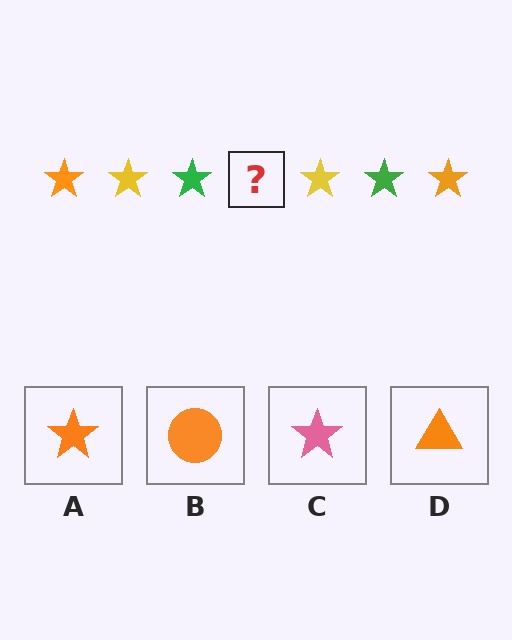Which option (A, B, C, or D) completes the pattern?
A.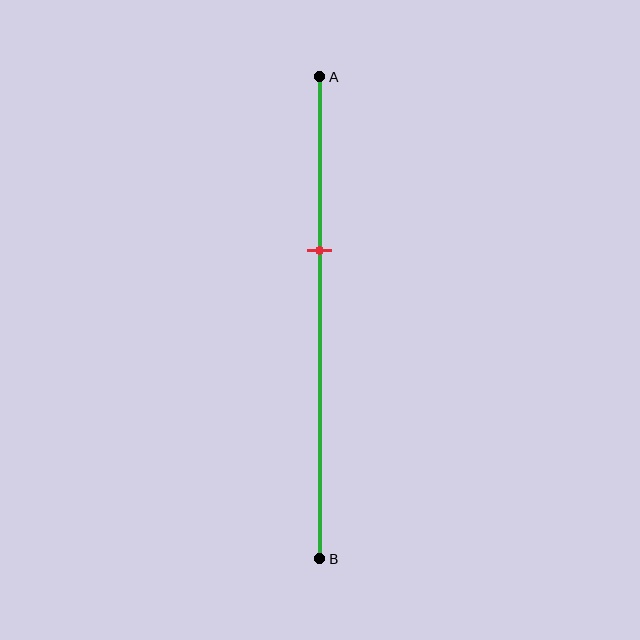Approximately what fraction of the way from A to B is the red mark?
The red mark is approximately 35% of the way from A to B.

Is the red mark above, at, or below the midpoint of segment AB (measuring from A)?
The red mark is above the midpoint of segment AB.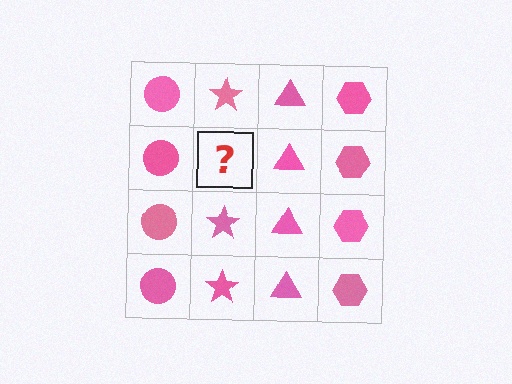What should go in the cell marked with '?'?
The missing cell should contain a pink star.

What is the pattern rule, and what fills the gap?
The rule is that each column has a consistent shape. The gap should be filled with a pink star.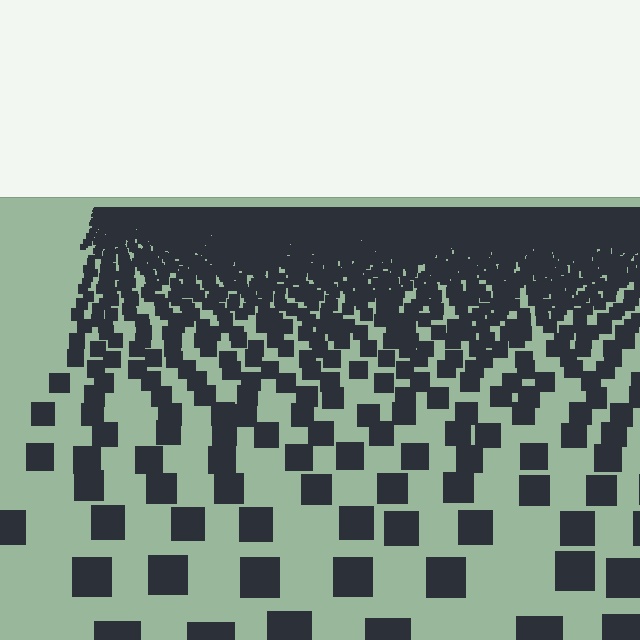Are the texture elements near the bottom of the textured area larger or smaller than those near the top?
Larger. Near the bottom, elements are closer to the viewer and appear at a bigger on-screen size.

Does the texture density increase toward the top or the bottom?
Density increases toward the top.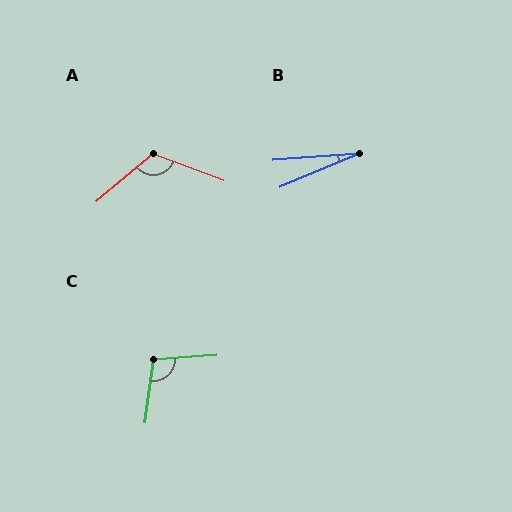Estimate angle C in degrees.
Approximately 102 degrees.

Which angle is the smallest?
B, at approximately 18 degrees.